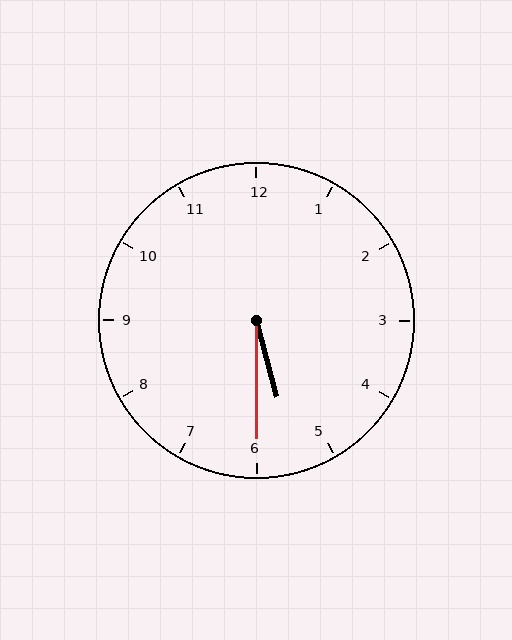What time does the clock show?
5:30.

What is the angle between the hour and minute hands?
Approximately 15 degrees.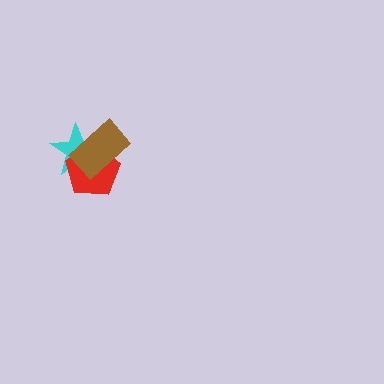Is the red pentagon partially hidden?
Yes, it is partially covered by another shape.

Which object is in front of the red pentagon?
The brown rectangle is in front of the red pentagon.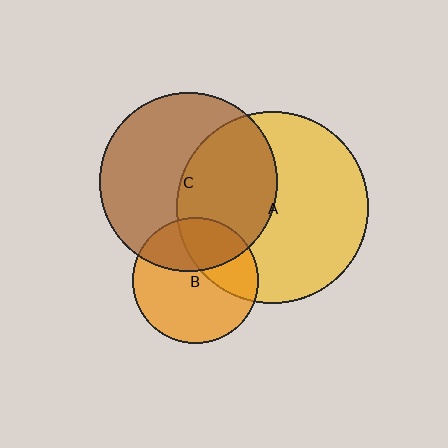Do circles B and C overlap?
Yes.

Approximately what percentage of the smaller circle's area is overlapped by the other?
Approximately 35%.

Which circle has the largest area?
Circle A (yellow).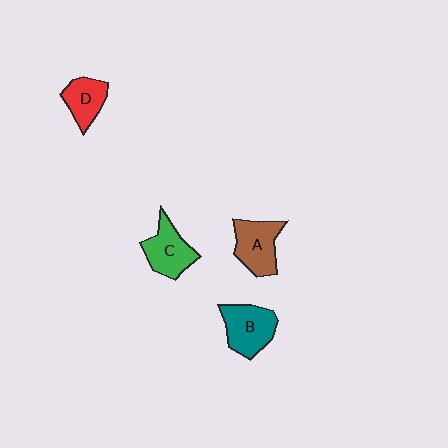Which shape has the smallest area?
Shape D (red).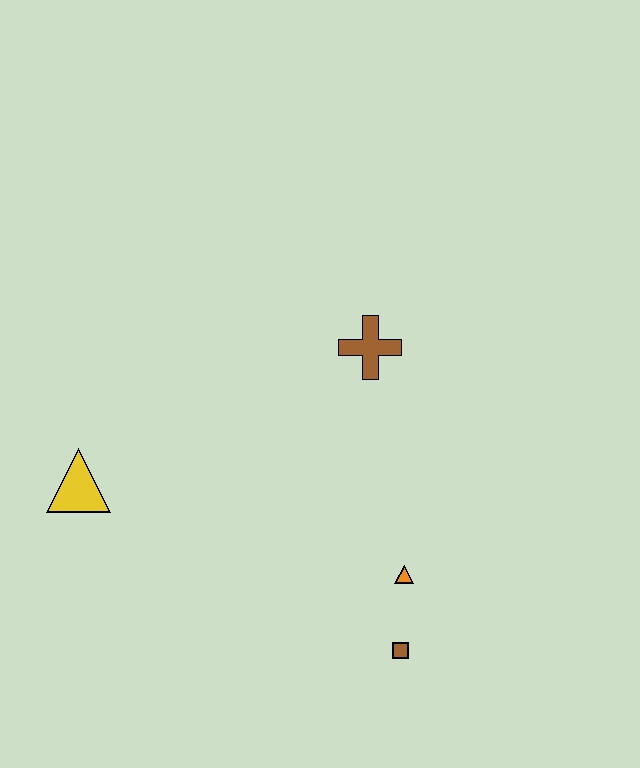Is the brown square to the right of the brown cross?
Yes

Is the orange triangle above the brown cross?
No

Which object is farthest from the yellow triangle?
The brown square is farthest from the yellow triangle.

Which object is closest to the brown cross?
The orange triangle is closest to the brown cross.